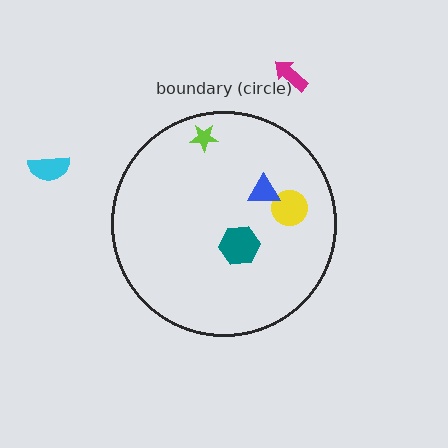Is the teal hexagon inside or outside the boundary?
Inside.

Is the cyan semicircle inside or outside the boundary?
Outside.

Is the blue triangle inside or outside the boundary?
Inside.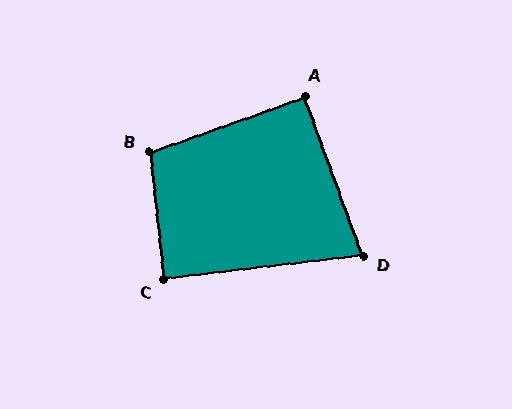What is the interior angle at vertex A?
Approximately 90 degrees (approximately right).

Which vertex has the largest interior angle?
B, at approximately 103 degrees.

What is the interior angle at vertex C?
Approximately 90 degrees (approximately right).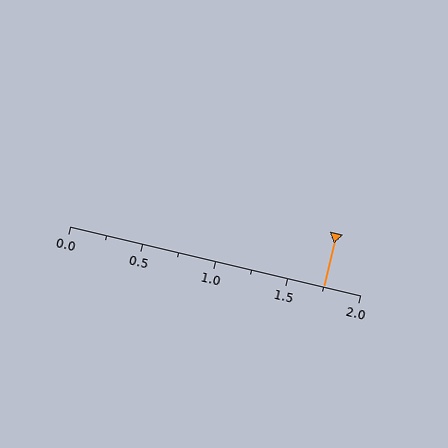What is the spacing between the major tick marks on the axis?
The major ticks are spaced 0.5 apart.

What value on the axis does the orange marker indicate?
The marker indicates approximately 1.75.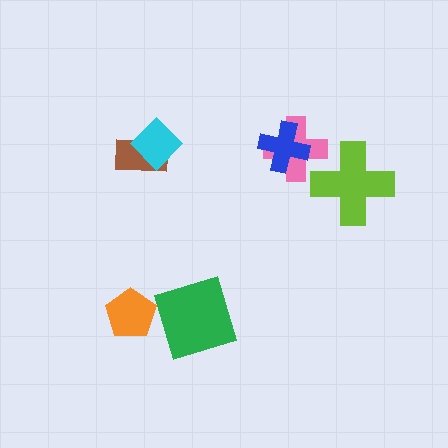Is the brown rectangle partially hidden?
Yes, it is partially covered by another shape.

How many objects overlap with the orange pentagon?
0 objects overlap with the orange pentagon.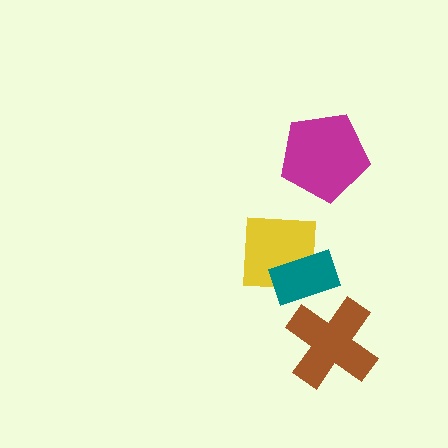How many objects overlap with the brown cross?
1 object overlaps with the brown cross.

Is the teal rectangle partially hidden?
No, no other shape covers it.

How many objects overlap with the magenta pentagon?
0 objects overlap with the magenta pentagon.